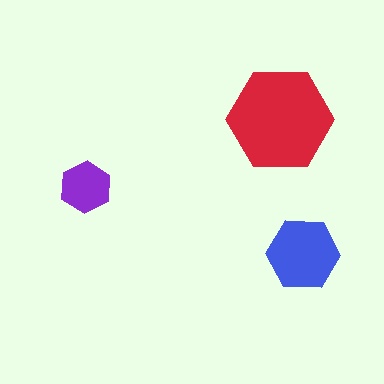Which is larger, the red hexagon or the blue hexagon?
The red one.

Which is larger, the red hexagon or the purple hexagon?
The red one.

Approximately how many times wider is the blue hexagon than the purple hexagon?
About 1.5 times wider.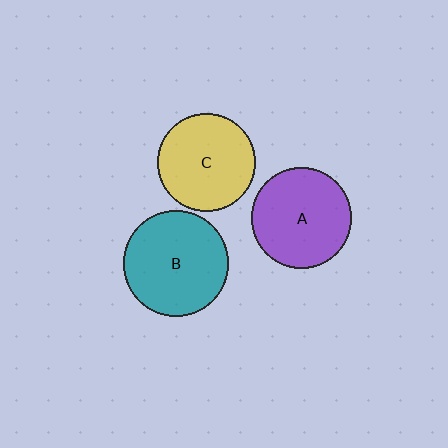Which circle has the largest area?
Circle B (teal).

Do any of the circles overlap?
No, none of the circles overlap.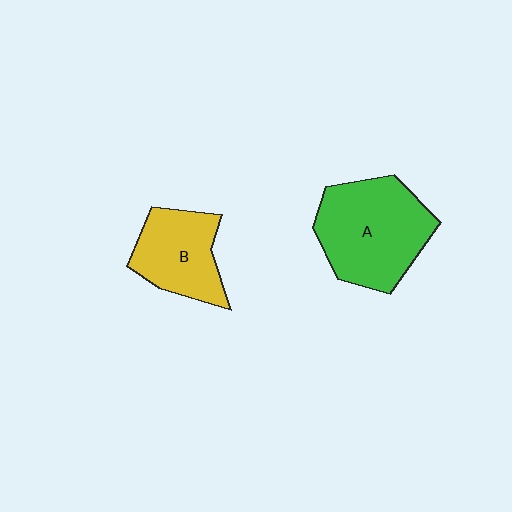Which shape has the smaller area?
Shape B (yellow).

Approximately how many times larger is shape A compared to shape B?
Approximately 1.5 times.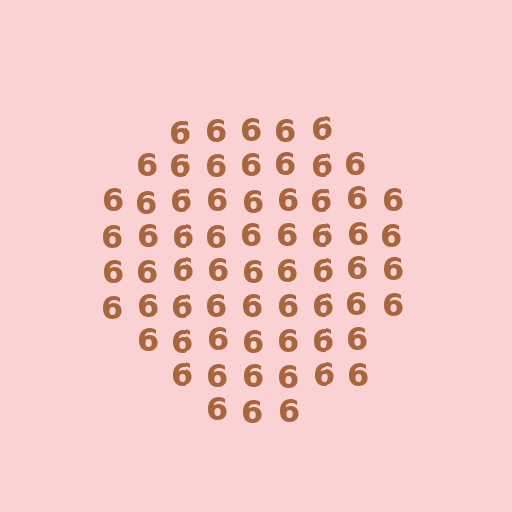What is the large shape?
The large shape is a circle.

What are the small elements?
The small elements are digit 6's.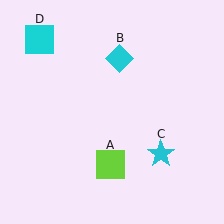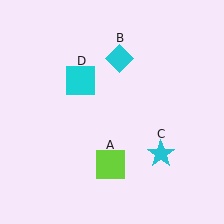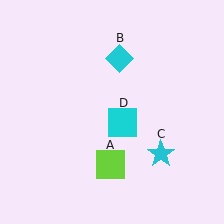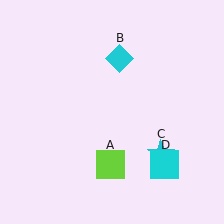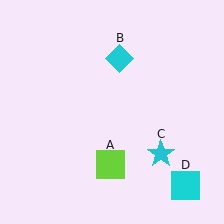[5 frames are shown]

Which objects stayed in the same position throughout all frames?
Lime square (object A) and cyan diamond (object B) and cyan star (object C) remained stationary.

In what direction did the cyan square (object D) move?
The cyan square (object D) moved down and to the right.